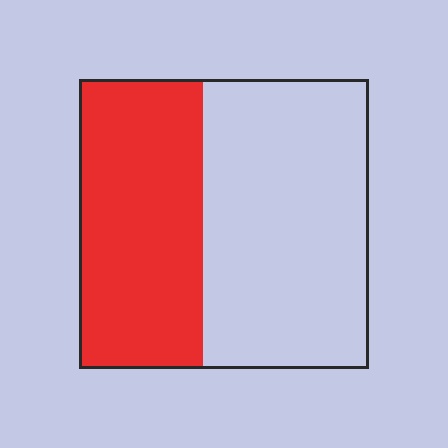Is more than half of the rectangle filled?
No.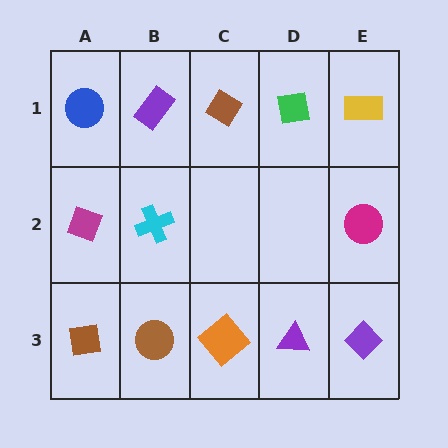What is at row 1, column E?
A yellow rectangle.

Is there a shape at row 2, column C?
No, that cell is empty.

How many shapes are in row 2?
3 shapes.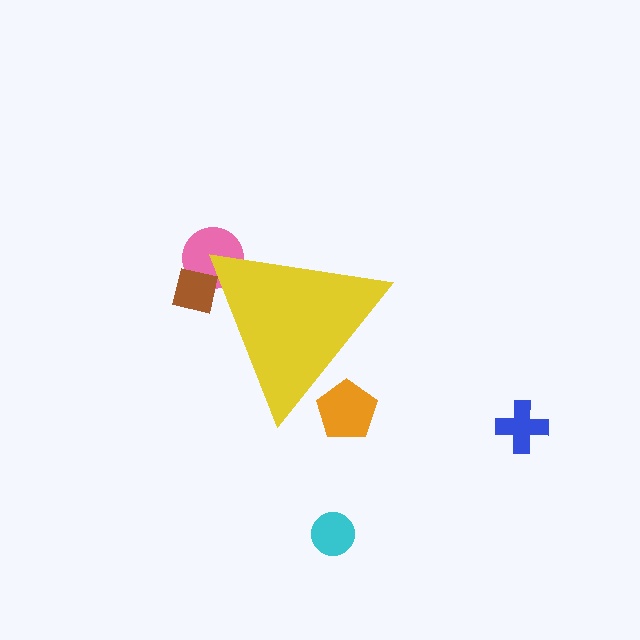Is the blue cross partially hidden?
No, the blue cross is fully visible.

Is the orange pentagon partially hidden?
Yes, the orange pentagon is partially hidden behind the yellow triangle.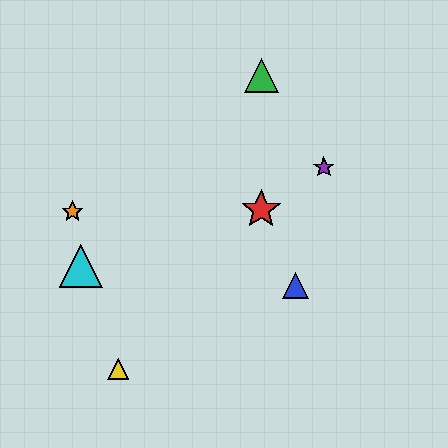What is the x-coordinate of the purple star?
The purple star is at x≈324.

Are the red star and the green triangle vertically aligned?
Yes, both are at x≈261.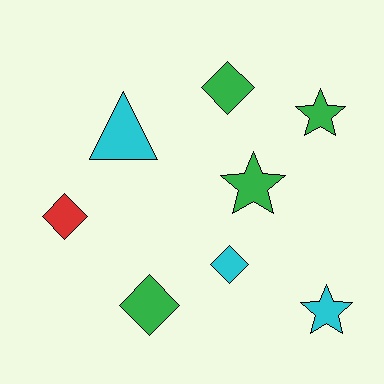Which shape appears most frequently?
Diamond, with 4 objects.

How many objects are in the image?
There are 8 objects.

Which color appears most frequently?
Green, with 4 objects.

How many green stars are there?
There are 2 green stars.